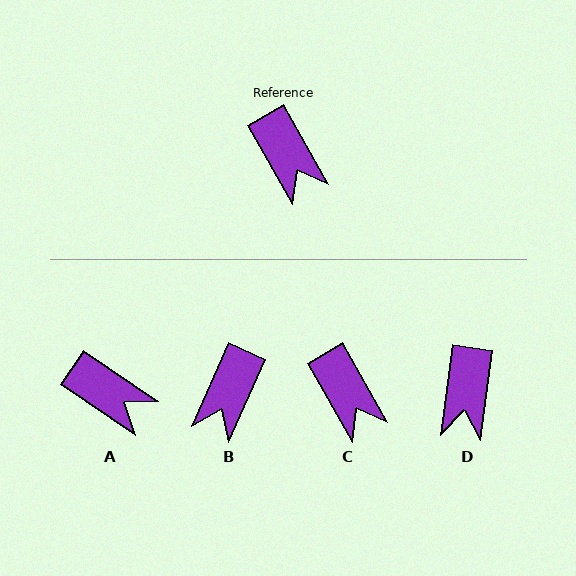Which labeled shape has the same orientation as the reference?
C.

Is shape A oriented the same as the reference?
No, it is off by about 26 degrees.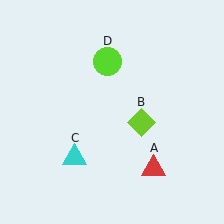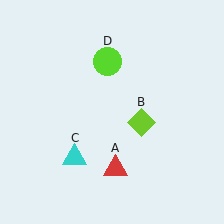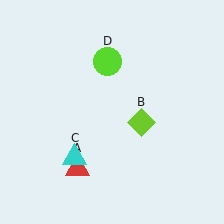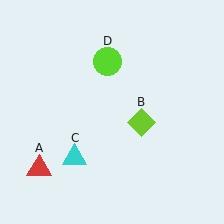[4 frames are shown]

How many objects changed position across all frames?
1 object changed position: red triangle (object A).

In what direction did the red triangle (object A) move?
The red triangle (object A) moved left.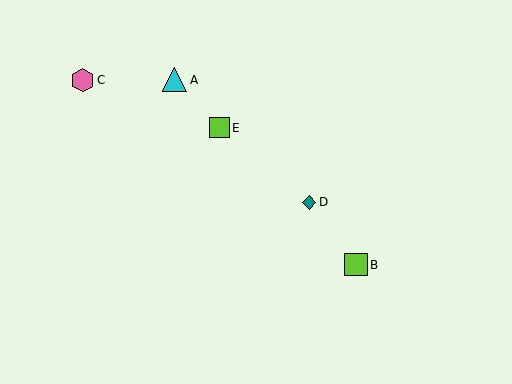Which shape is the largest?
The cyan triangle (labeled A) is the largest.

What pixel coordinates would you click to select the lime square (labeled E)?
Click at (220, 128) to select the lime square E.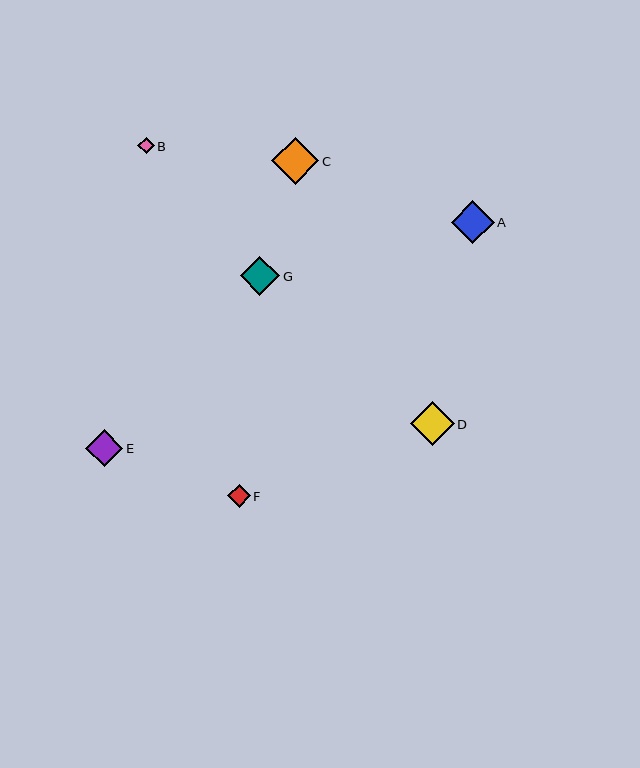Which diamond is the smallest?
Diamond B is the smallest with a size of approximately 16 pixels.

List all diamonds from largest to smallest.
From largest to smallest: C, D, A, G, E, F, B.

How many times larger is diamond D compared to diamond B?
Diamond D is approximately 2.7 times the size of diamond B.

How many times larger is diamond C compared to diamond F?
Diamond C is approximately 2.1 times the size of diamond F.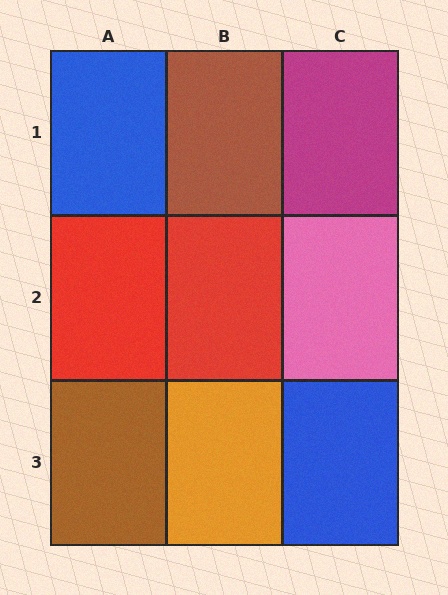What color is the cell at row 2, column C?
Pink.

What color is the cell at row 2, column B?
Red.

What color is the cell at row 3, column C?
Blue.